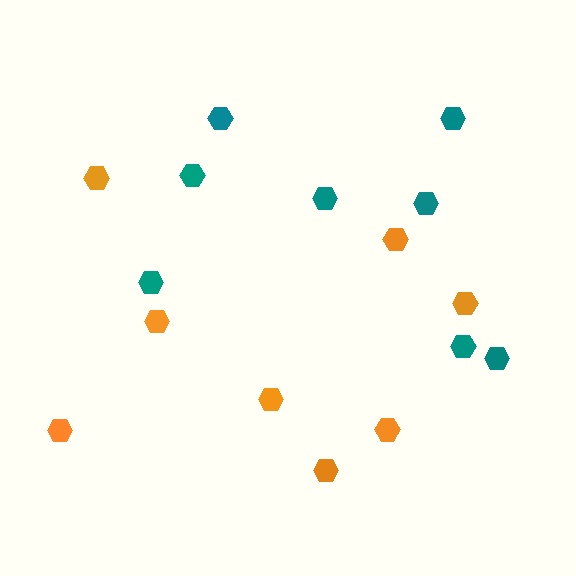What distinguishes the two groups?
There are 2 groups: one group of teal hexagons (8) and one group of orange hexagons (8).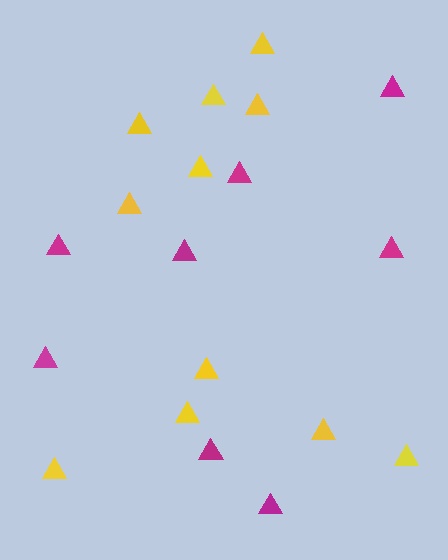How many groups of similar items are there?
There are 2 groups: one group of yellow triangles (11) and one group of magenta triangles (8).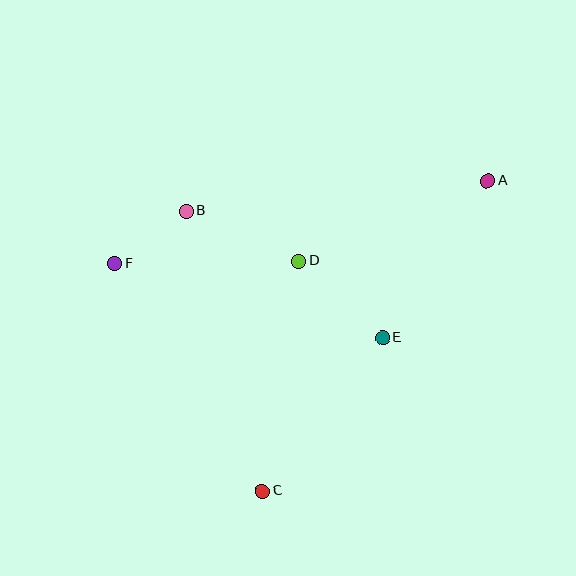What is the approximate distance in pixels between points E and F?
The distance between E and F is approximately 278 pixels.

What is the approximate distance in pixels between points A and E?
The distance between A and E is approximately 189 pixels.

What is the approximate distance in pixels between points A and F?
The distance between A and F is approximately 382 pixels.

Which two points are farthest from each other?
Points A and C are farthest from each other.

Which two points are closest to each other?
Points B and F are closest to each other.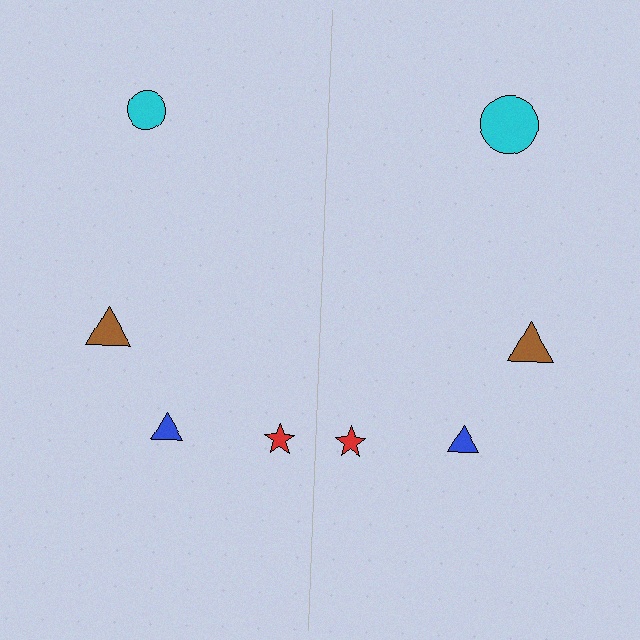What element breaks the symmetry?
The cyan circle on the right side has a different size than its mirror counterpart.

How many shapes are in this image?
There are 8 shapes in this image.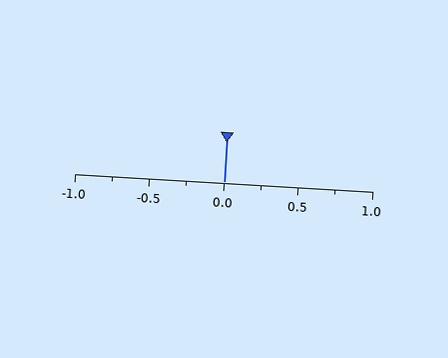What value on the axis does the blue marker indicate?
The marker indicates approximately 0.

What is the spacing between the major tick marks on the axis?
The major ticks are spaced 0.5 apart.